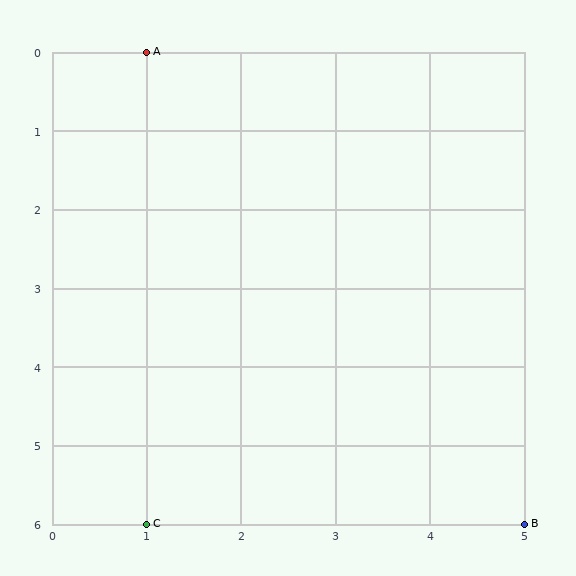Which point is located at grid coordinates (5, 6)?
Point B is at (5, 6).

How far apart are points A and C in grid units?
Points A and C are 6 rows apart.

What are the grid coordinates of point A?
Point A is at grid coordinates (1, 0).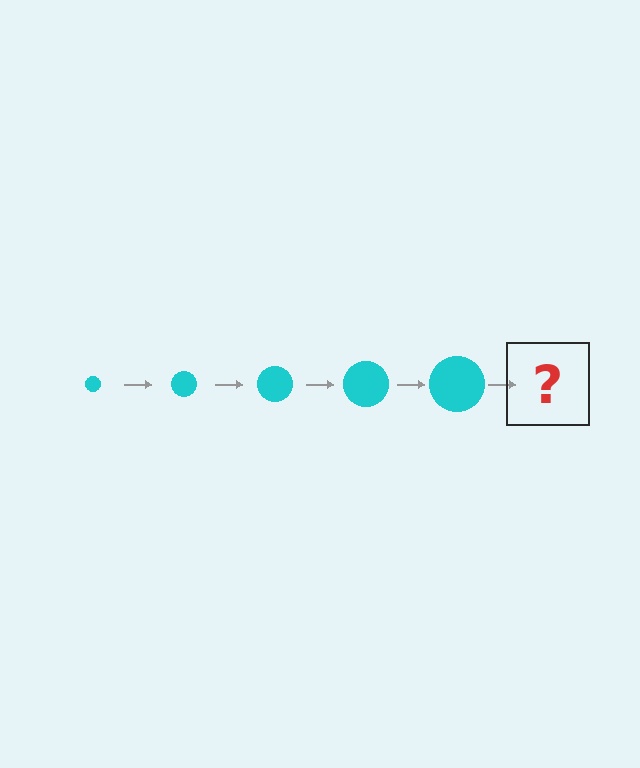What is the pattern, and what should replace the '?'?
The pattern is that the circle gets progressively larger each step. The '?' should be a cyan circle, larger than the previous one.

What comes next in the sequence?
The next element should be a cyan circle, larger than the previous one.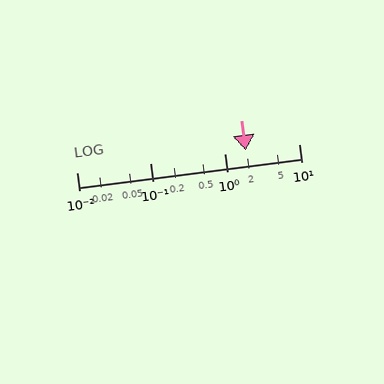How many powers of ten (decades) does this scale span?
The scale spans 3 decades, from 0.01 to 10.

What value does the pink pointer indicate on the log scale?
The pointer indicates approximately 1.9.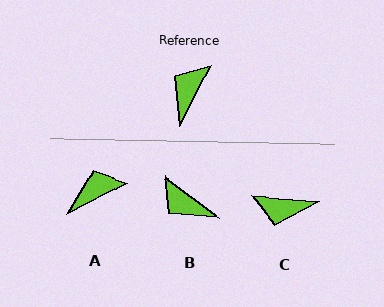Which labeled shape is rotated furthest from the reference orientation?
C, about 113 degrees away.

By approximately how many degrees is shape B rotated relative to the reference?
Approximately 80 degrees counter-clockwise.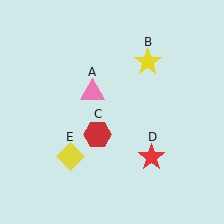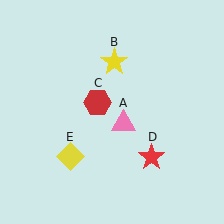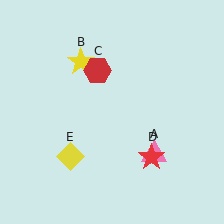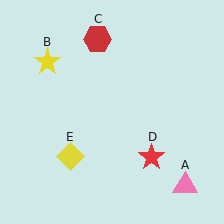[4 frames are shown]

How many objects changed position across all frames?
3 objects changed position: pink triangle (object A), yellow star (object B), red hexagon (object C).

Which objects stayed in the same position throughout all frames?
Red star (object D) and yellow diamond (object E) remained stationary.